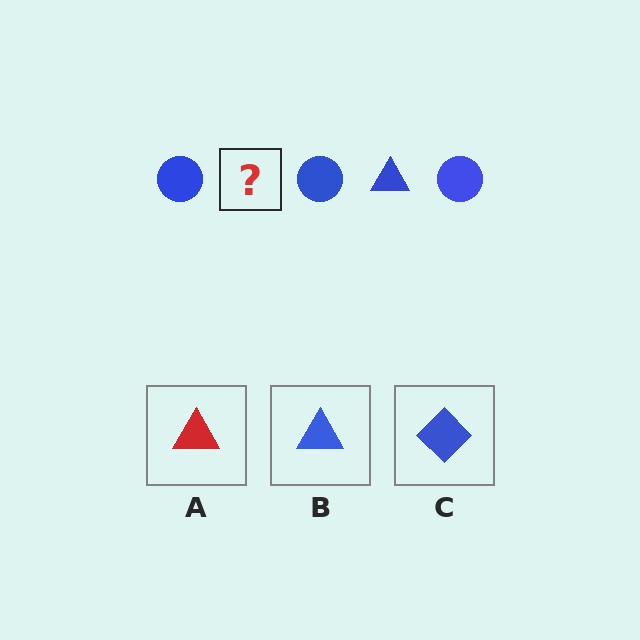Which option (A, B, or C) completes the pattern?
B.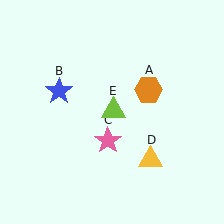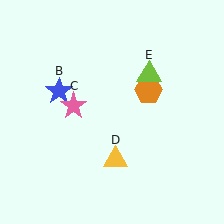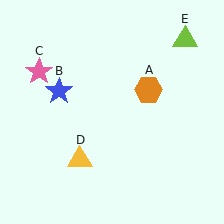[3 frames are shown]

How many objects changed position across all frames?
3 objects changed position: pink star (object C), yellow triangle (object D), lime triangle (object E).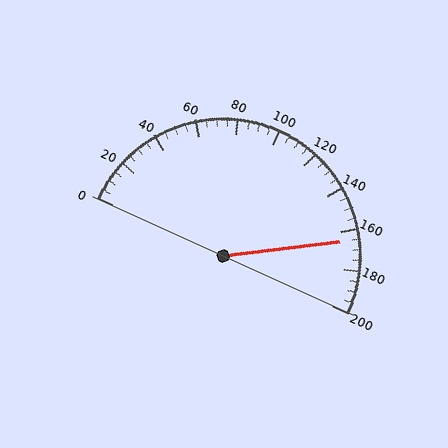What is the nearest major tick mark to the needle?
The nearest major tick mark is 160.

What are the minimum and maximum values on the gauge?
The gauge ranges from 0 to 200.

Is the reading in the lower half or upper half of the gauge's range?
The reading is in the upper half of the range (0 to 200).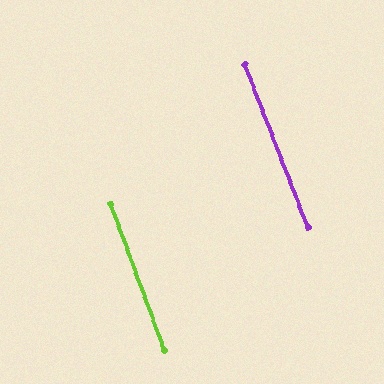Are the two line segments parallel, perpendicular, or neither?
Parallel — their directions differ by only 1.1°.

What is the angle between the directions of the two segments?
Approximately 1 degree.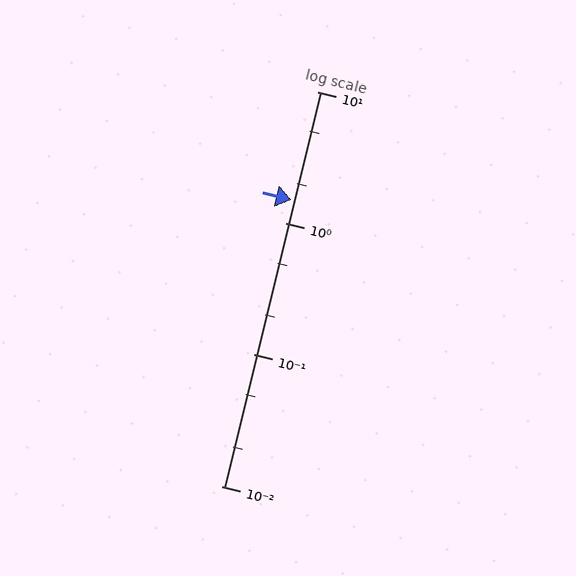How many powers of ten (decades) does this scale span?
The scale spans 3 decades, from 0.01 to 10.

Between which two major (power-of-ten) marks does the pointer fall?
The pointer is between 1 and 10.